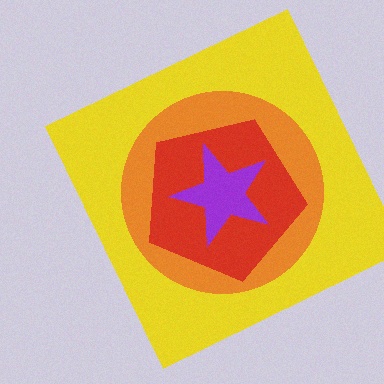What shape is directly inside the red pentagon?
The purple star.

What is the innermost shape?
The purple star.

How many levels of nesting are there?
4.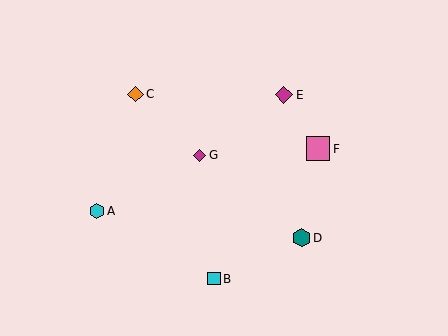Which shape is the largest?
The pink square (labeled F) is the largest.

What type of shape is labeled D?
Shape D is a teal hexagon.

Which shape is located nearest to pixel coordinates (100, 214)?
The cyan hexagon (labeled A) at (97, 211) is nearest to that location.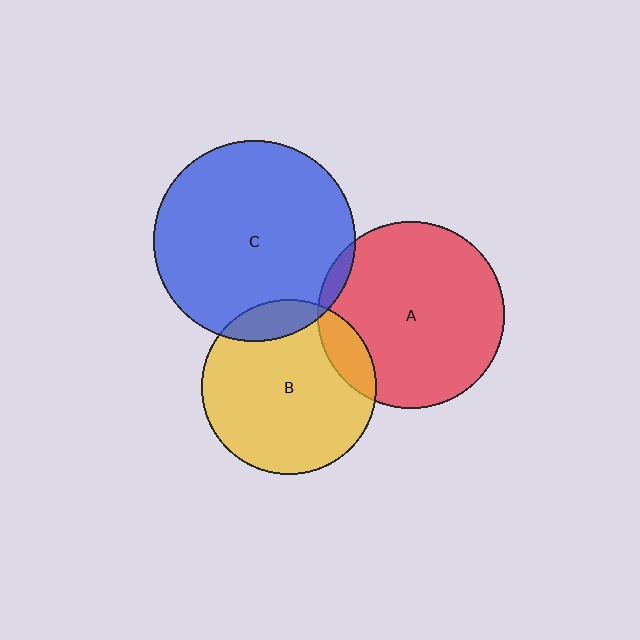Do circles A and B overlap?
Yes.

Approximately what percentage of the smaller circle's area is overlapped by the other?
Approximately 10%.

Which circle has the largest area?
Circle C (blue).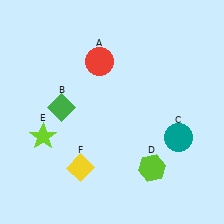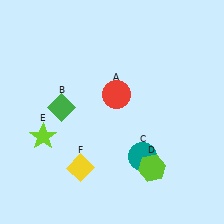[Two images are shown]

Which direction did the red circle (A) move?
The red circle (A) moved down.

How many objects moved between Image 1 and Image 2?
2 objects moved between the two images.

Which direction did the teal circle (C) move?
The teal circle (C) moved left.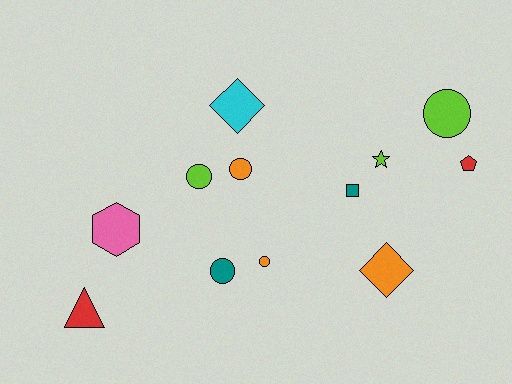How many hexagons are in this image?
There is 1 hexagon.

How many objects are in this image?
There are 12 objects.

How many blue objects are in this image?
There are no blue objects.